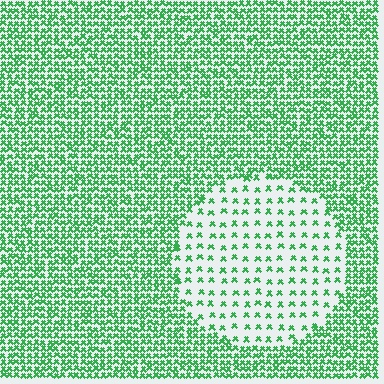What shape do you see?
I see a circle.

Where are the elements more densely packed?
The elements are more densely packed outside the circle boundary.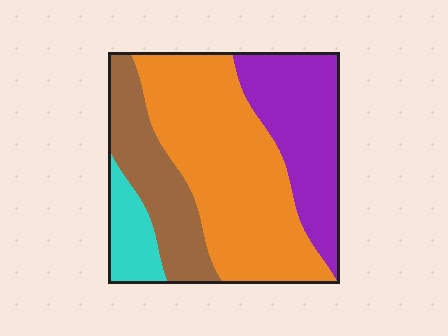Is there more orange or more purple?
Orange.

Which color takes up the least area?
Cyan, at roughly 10%.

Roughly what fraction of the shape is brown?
Brown covers about 20% of the shape.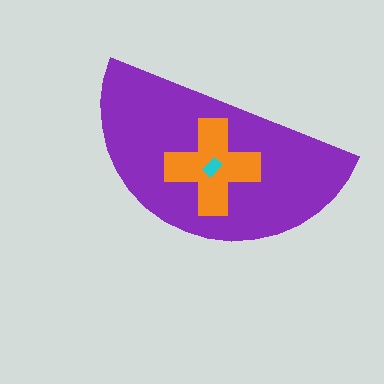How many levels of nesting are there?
3.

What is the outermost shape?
The purple semicircle.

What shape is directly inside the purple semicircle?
The orange cross.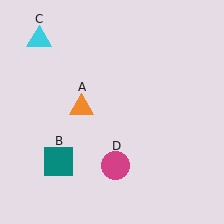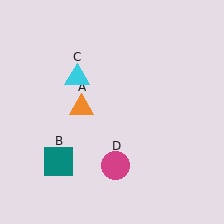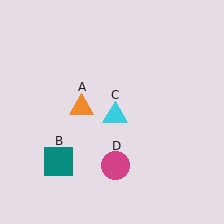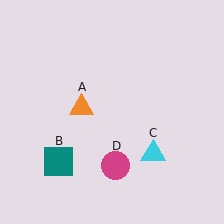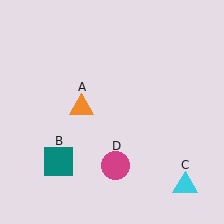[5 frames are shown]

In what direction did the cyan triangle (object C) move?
The cyan triangle (object C) moved down and to the right.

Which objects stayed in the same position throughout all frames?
Orange triangle (object A) and teal square (object B) and magenta circle (object D) remained stationary.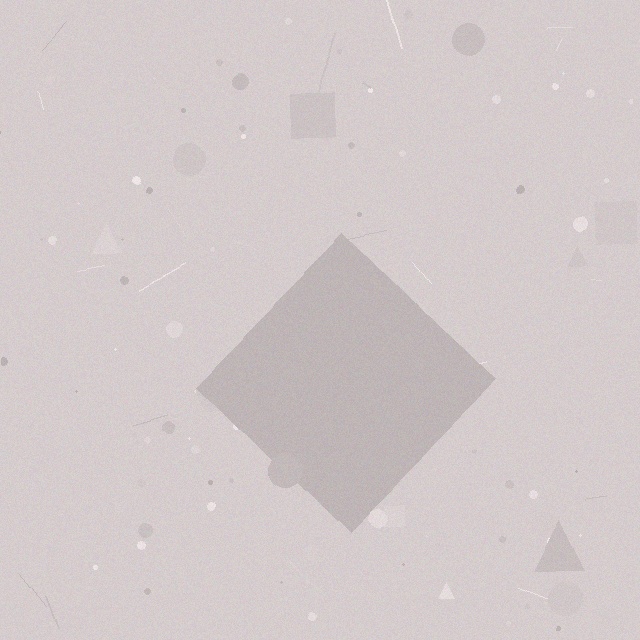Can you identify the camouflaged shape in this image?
The camouflaged shape is a diamond.